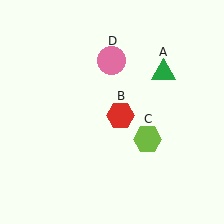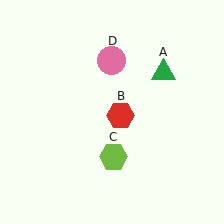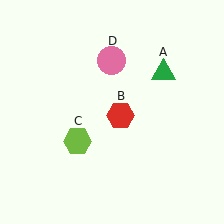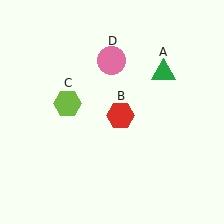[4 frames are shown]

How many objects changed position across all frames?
1 object changed position: lime hexagon (object C).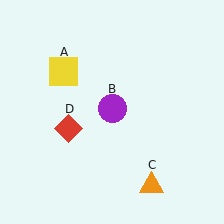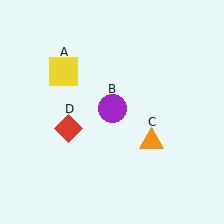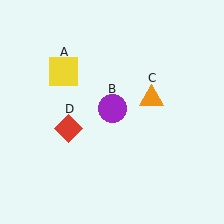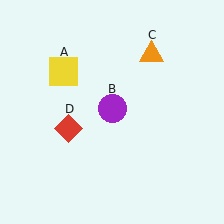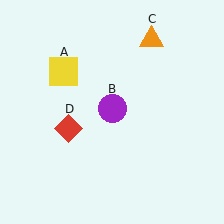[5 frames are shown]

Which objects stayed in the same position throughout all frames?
Yellow square (object A) and purple circle (object B) and red diamond (object D) remained stationary.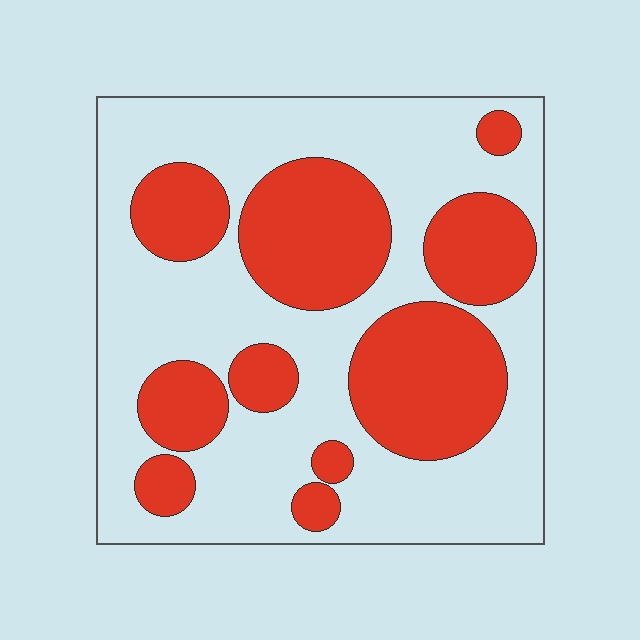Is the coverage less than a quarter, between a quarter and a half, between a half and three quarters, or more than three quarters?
Between a quarter and a half.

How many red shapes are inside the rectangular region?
10.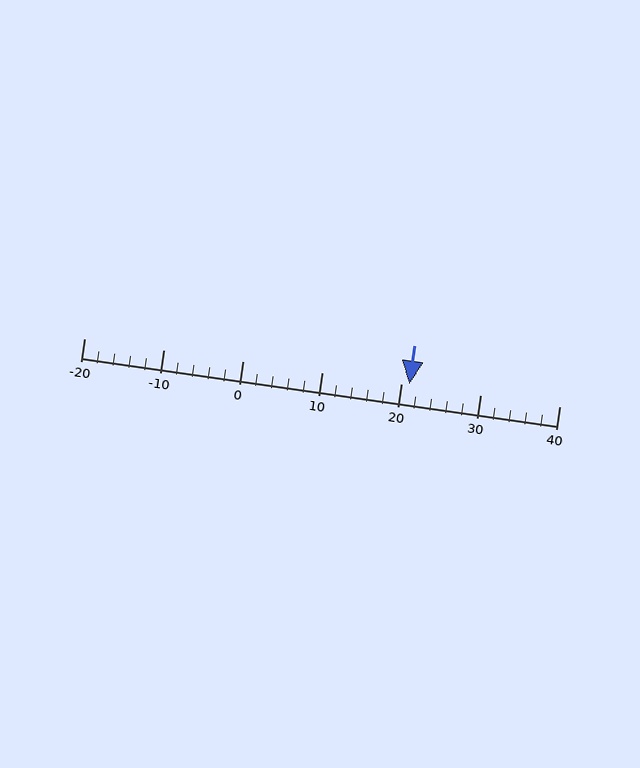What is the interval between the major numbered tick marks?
The major tick marks are spaced 10 units apart.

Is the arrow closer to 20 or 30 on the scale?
The arrow is closer to 20.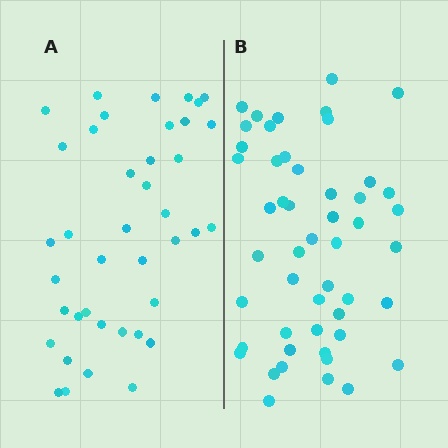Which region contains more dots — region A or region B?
Region B (the right region) has more dots.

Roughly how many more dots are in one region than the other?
Region B has roughly 10 or so more dots than region A.